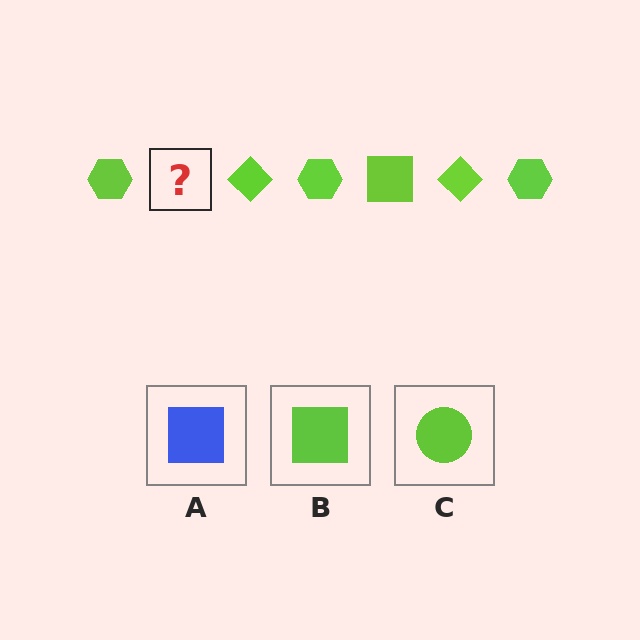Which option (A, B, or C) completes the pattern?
B.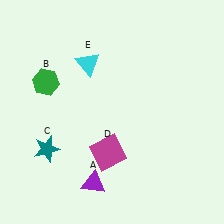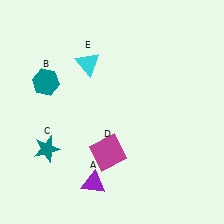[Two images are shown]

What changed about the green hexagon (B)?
In Image 1, B is green. In Image 2, it changed to teal.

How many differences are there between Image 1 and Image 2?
There is 1 difference between the two images.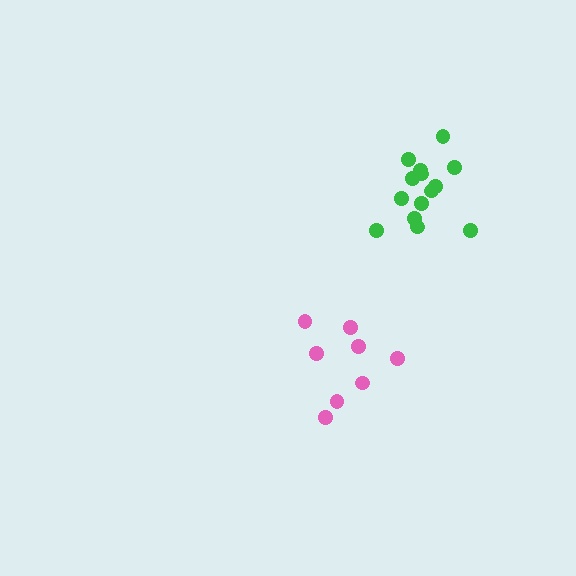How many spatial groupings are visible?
There are 2 spatial groupings.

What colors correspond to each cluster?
The clusters are colored: green, pink.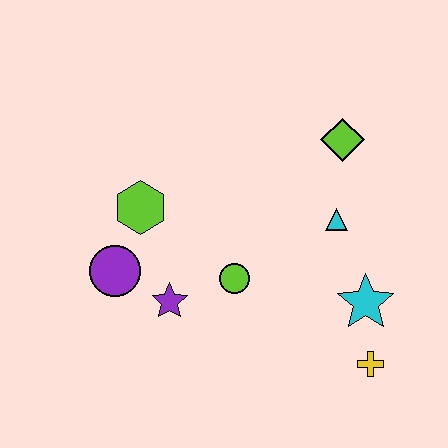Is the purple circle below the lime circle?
No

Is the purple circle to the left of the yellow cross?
Yes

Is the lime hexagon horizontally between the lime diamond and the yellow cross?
No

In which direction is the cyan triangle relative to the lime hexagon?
The cyan triangle is to the right of the lime hexagon.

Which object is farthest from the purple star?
The lime diamond is farthest from the purple star.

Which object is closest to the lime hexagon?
The purple circle is closest to the lime hexagon.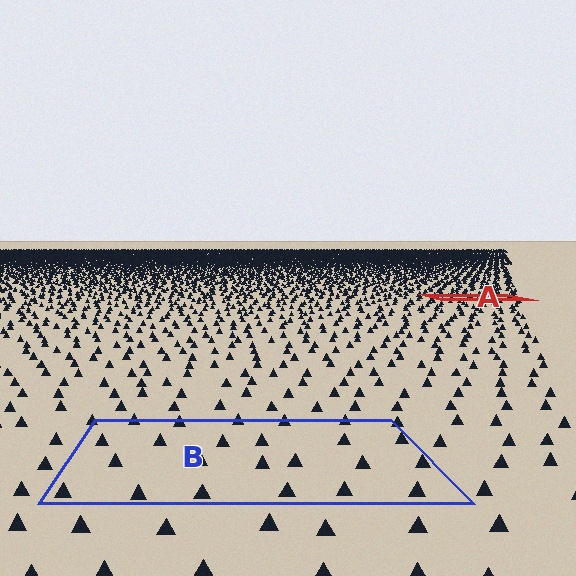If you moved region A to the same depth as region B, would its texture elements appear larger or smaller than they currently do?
They would appear larger. At a closer depth, the same texture elements are projected at a bigger on-screen size.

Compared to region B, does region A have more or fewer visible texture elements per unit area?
Region A has more texture elements per unit area — they are packed more densely because it is farther away.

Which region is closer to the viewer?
Region B is closer. The texture elements there are larger and more spread out.